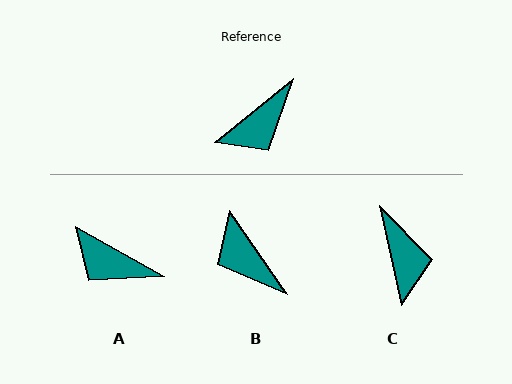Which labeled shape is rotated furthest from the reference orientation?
B, about 94 degrees away.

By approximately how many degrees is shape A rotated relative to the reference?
Approximately 68 degrees clockwise.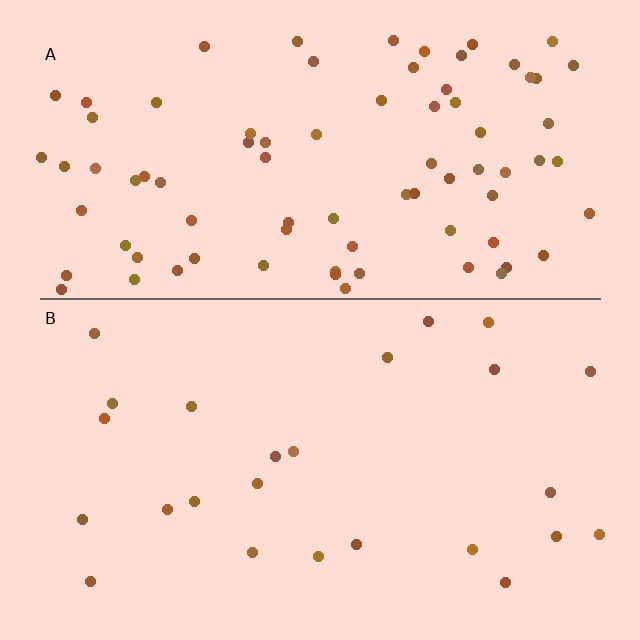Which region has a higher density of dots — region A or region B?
A (the top).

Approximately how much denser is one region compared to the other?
Approximately 3.3× — region A over region B.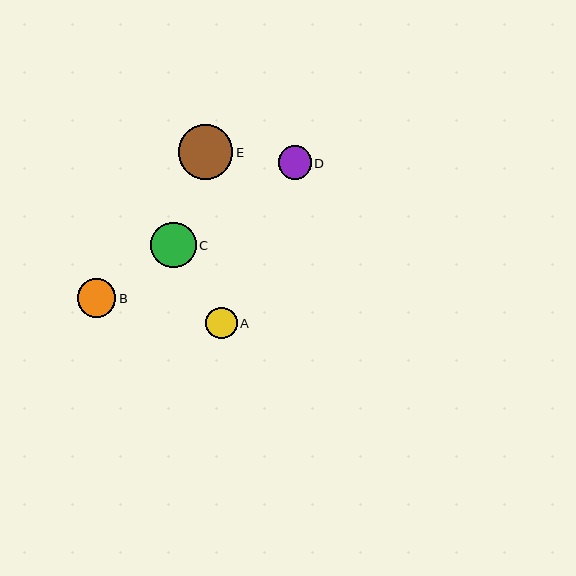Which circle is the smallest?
Circle A is the smallest with a size of approximately 31 pixels.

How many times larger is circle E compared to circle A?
Circle E is approximately 1.7 times the size of circle A.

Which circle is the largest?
Circle E is the largest with a size of approximately 55 pixels.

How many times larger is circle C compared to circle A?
Circle C is approximately 1.5 times the size of circle A.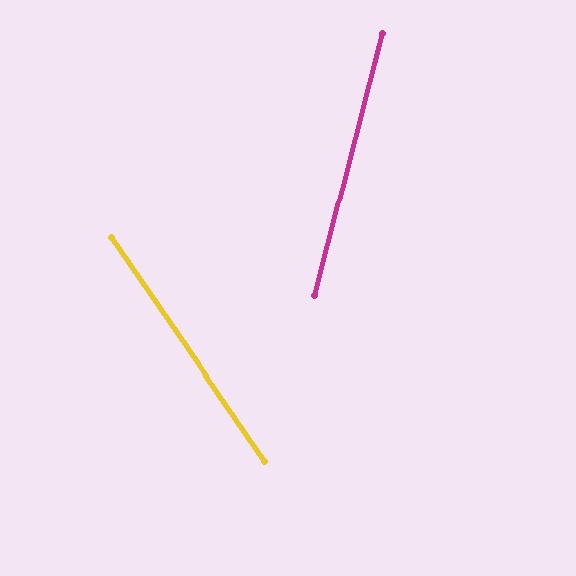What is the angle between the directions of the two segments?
Approximately 49 degrees.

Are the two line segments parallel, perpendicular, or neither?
Neither parallel nor perpendicular — they differ by about 49°.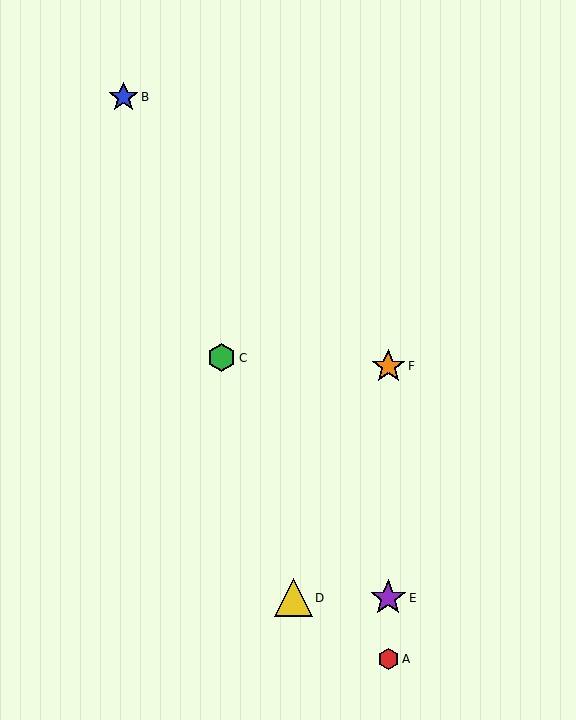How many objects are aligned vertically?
3 objects (A, E, F) are aligned vertically.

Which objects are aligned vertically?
Objects A, E, F are aligned vertically.